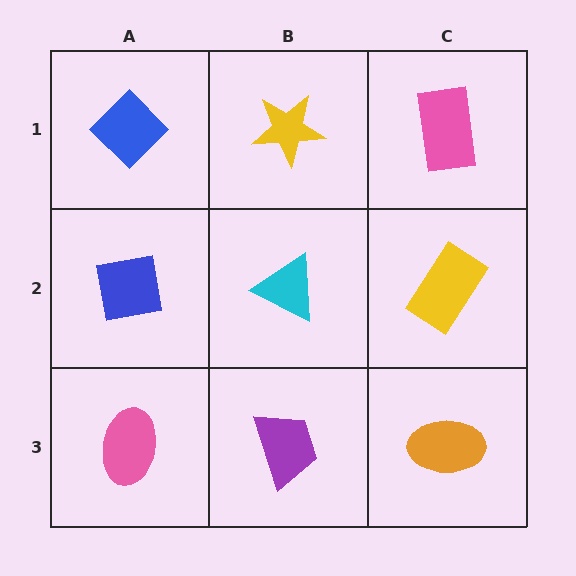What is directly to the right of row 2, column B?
A yellow rectangle.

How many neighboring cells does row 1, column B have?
3.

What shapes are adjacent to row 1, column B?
A cyan triangle (row 2, column B), a blue diamond (row 1, column A), a pink rectangle (row 1, column C).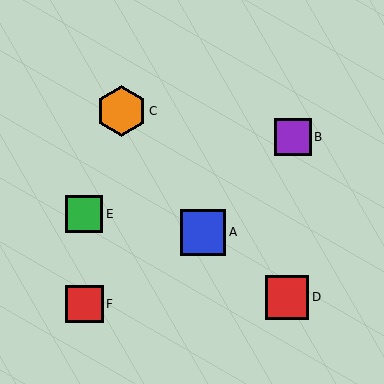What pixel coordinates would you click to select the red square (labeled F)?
Click at (85, 304) to select the red square F.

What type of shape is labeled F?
Shape F is a red square.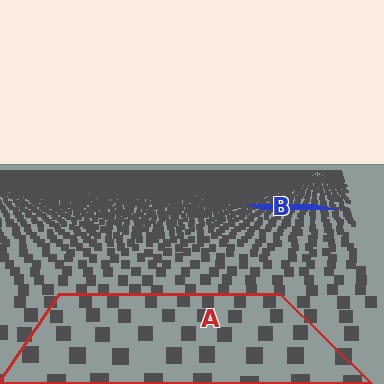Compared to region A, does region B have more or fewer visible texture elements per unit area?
Region B has more texture elements per unit area — they are packed more densely because it is farther away.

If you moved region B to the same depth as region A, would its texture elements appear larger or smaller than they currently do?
They would appear larger. At a closer depth, the same texture elements are projected at a bigger on-screen size.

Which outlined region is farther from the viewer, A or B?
Region B is farther from the viewer — the texture elements inside it appear smaller and more densely packed.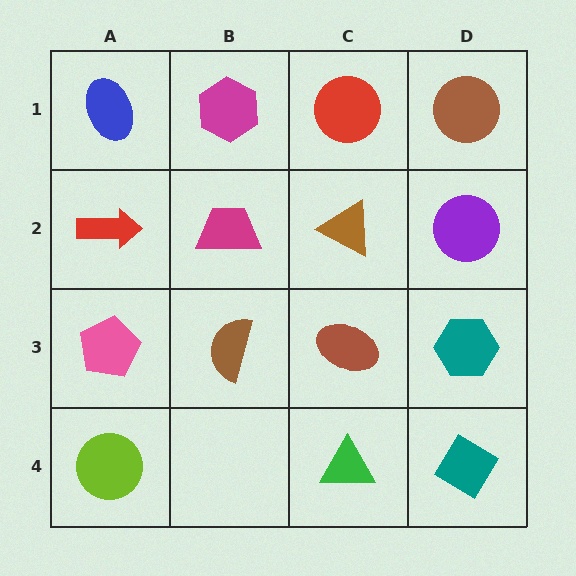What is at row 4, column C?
A green triangle.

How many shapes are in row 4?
3 shapes.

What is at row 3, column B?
A brown semicircle.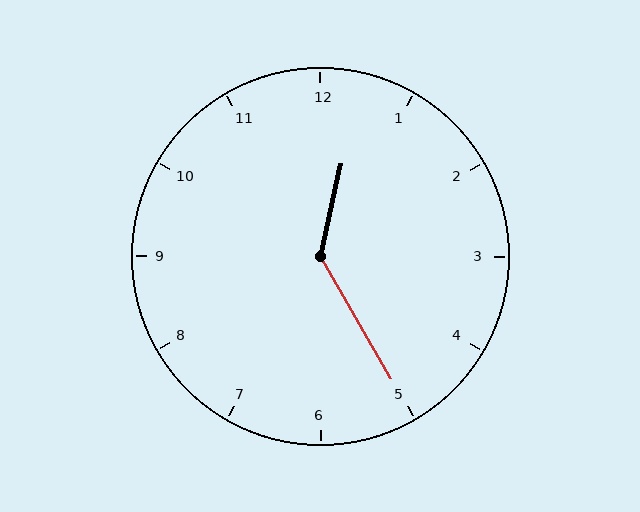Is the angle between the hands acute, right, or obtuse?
It is obtuse.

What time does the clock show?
12:25.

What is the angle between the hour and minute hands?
Approximately 138 degrees.